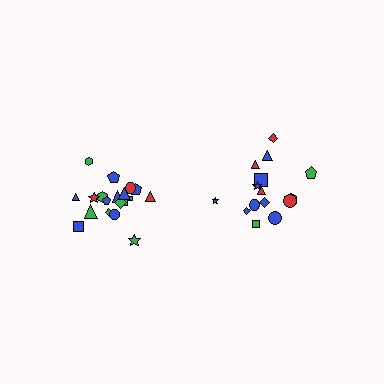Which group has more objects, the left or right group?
The left group.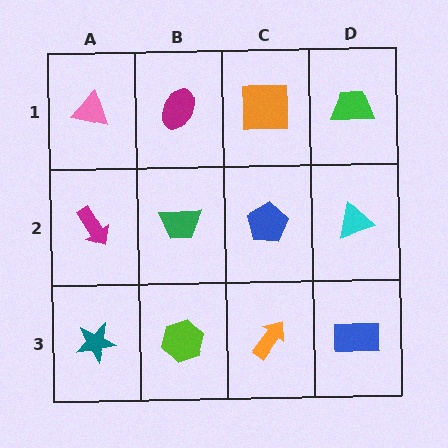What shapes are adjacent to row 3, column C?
A blue pentagon (row 2, column C), a lime hexagon (row 3, column B), a blue rectangle (row 3, column D).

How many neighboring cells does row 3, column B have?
3.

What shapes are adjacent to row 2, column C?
An orange square (row 1, column C), an orange arrow (row 3, column C), a green trapezoid (row 2, column B), a cyan triangle (row 2, column D).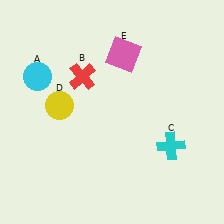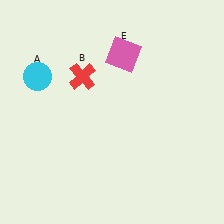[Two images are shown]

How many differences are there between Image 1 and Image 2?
There are 2 differences between the two images.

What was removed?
The yellow circle (D), the cyan cross (C) were removed in Image 2.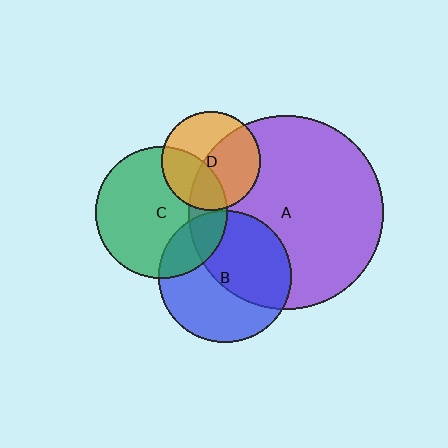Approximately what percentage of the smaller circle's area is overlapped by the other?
Approximately 55%.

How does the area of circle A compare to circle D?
Approximately 3.9 times.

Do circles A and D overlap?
Yes.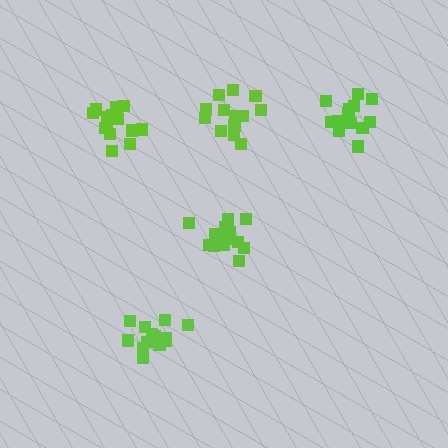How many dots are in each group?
Group 1: 15 dots, Group 2: 15 dots, Group 3: 14 dots, Group 4: 16 dots, Group 5: 13 dots (73 total).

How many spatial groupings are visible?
There are 5 spatial groupings.